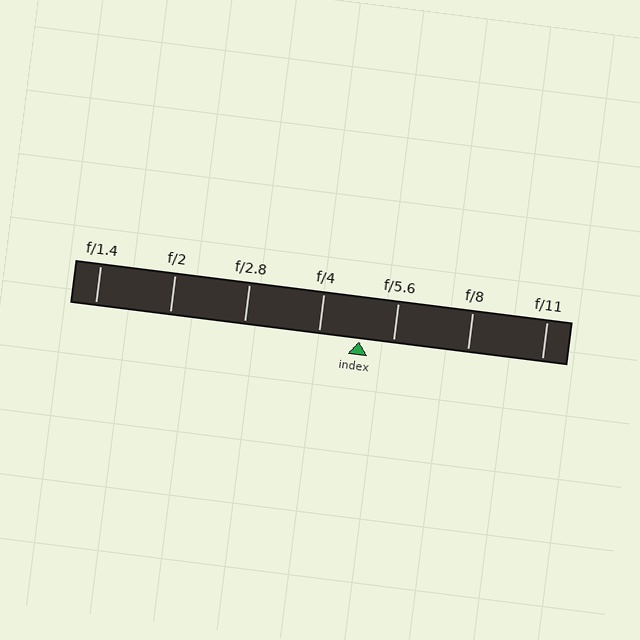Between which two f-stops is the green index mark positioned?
The index mark is between f/4 and f/5.6.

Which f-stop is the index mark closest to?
The index mark is closest to f/5.6.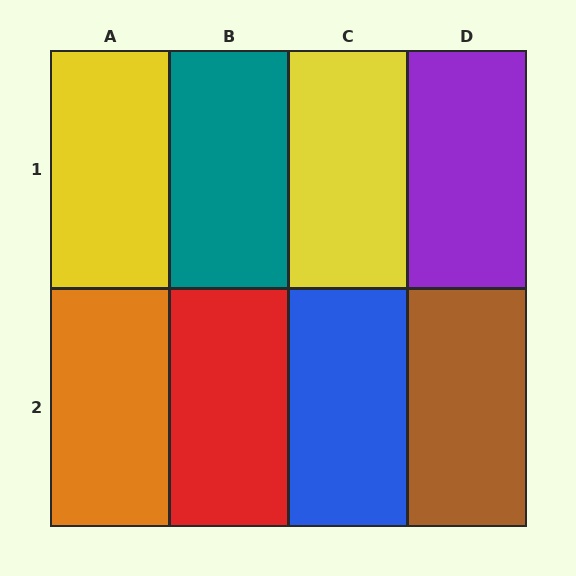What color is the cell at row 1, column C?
Yellow.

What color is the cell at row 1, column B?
Teal.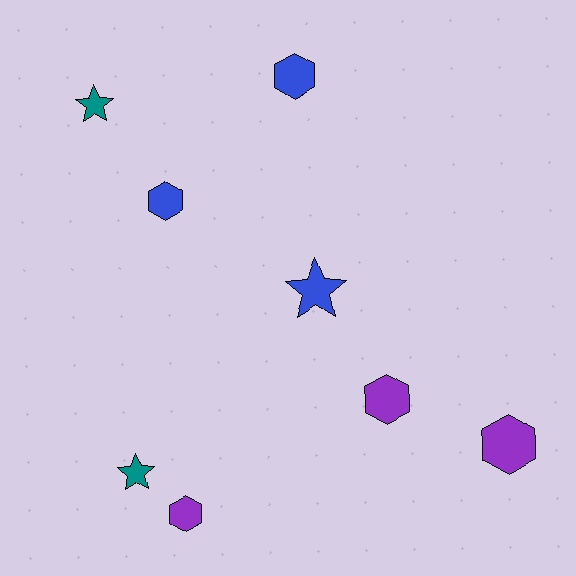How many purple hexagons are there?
There are 3 purple hexagons.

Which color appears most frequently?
Blue, with 3 objects.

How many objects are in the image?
There are 8 objects.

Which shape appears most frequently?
Hexagon, with 5 objects.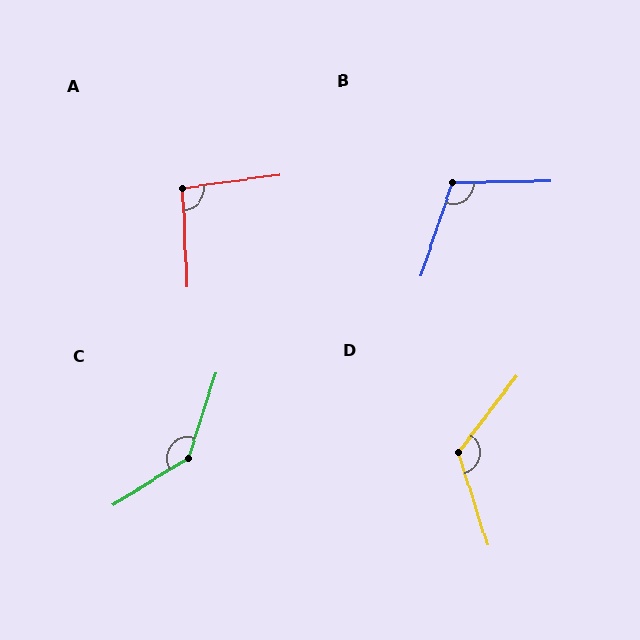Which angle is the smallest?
A, at approximately 95 degrees.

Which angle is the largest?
C, at approximately 140 degrees.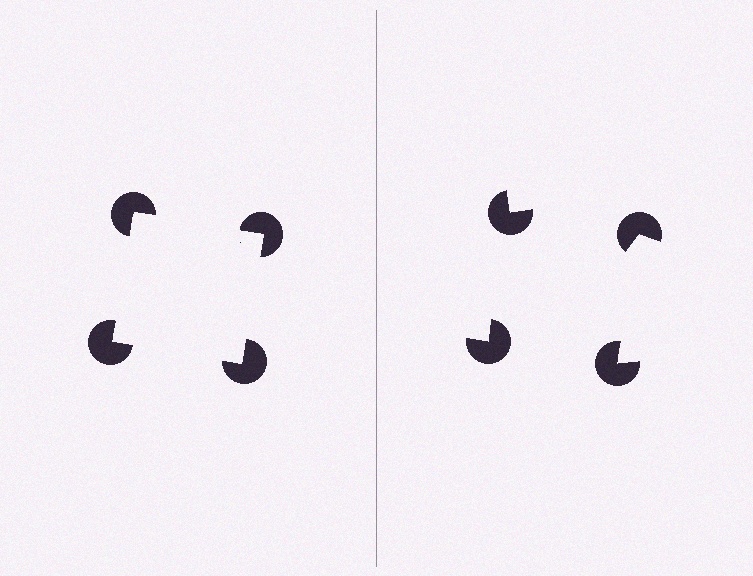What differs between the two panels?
The pac-man discs are positioned identically on both sides; only the wedge orientations differ. On the left they align to a square; on the right they are misaligned.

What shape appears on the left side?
An illusory square.